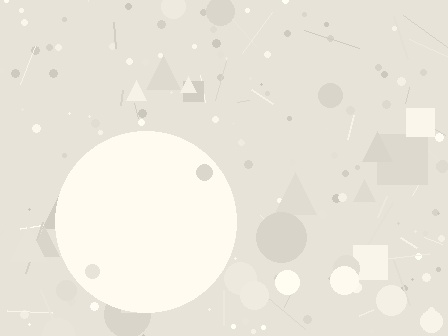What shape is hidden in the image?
A circle is hidden in the image.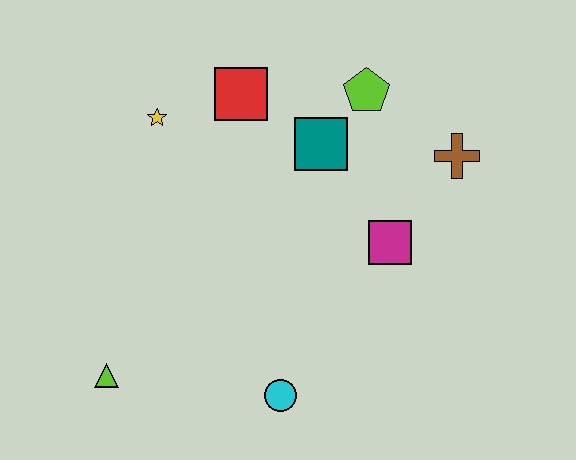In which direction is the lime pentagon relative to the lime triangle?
The lime pentagon is above the lime triangle.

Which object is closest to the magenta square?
The brown cross is closest to the magenta square.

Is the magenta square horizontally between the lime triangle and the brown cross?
Yes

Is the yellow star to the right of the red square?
No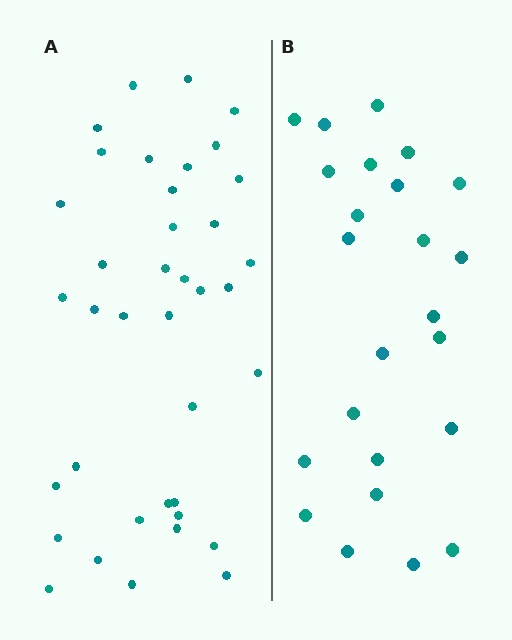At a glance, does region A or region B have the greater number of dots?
Region A (the left region) has more dots.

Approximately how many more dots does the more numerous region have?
Region A has approximately 15 more dots than region B.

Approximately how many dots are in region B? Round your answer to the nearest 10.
About 20 dots. (The exact count is 24, which rounds to 20.)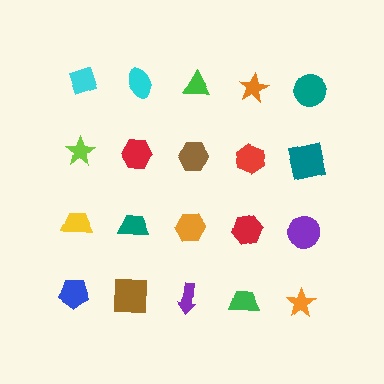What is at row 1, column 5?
A teal circle.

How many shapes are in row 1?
5 shapes.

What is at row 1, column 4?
An orange star.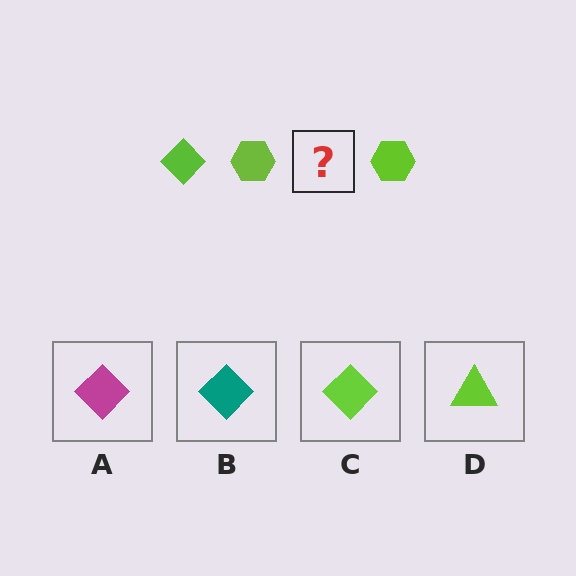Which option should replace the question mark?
Option C.